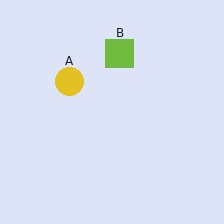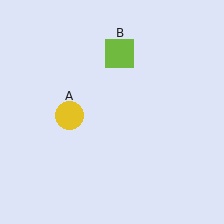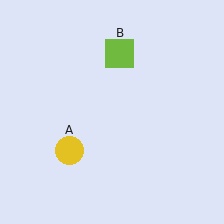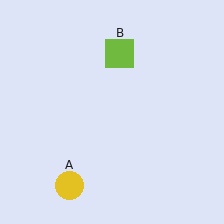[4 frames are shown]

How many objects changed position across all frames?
1 object changed position: yellow circle (object A).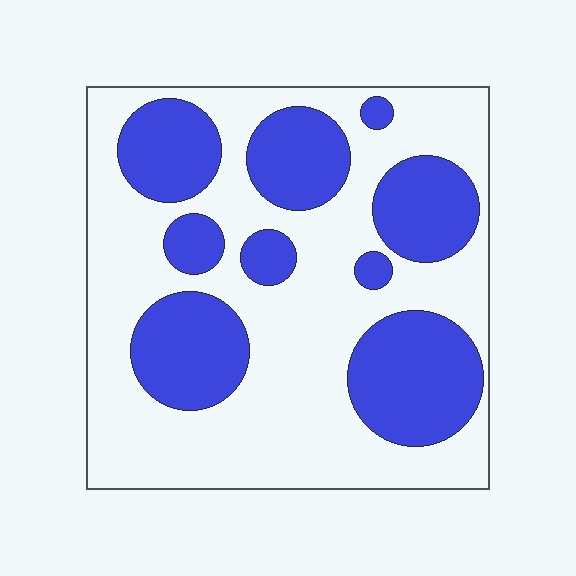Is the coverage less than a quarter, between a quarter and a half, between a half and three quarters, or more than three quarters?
Between a quarter and a half.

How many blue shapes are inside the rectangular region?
9.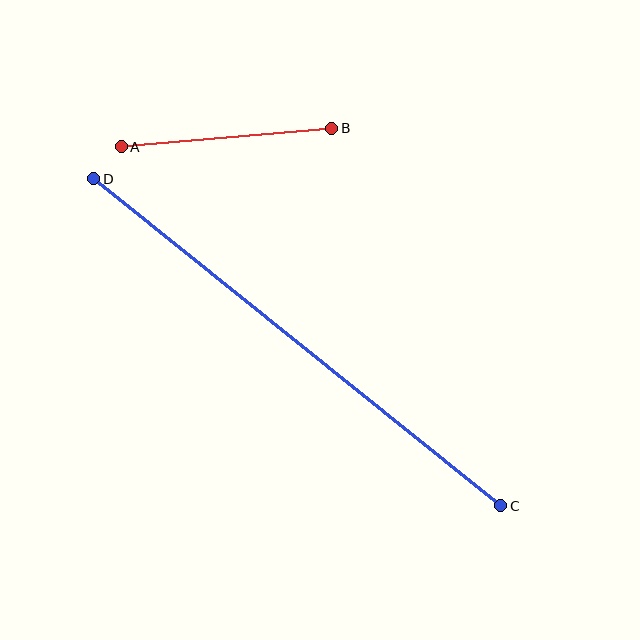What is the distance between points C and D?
The distance is approximately 522 pixels.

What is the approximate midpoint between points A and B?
The midpoint is at approximately (227, 137) pixels.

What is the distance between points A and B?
The distance is approximately 211 pixels.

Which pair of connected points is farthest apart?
Points C and D are farthest apart.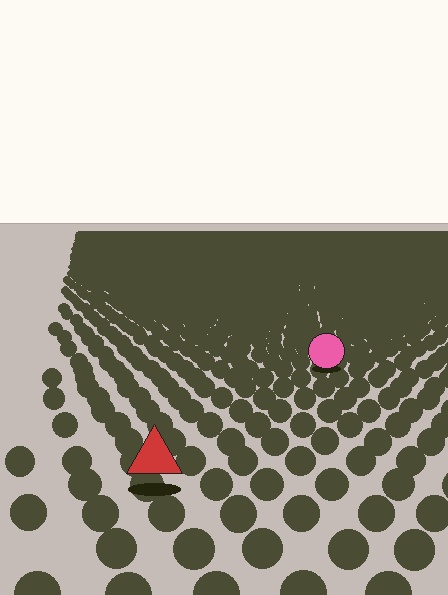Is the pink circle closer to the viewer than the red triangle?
No. The red triangle is closer — you can tell from the texture gradient: the ground texture is coarser near it.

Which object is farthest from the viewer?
The pink circle is farthest from the viewer. It appears smaller and the ground texture around it is denser.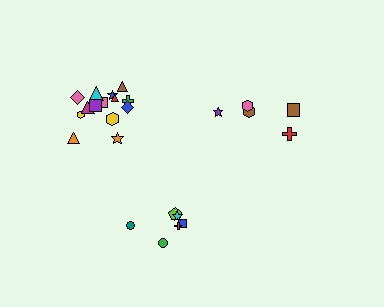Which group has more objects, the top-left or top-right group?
The top-left group.